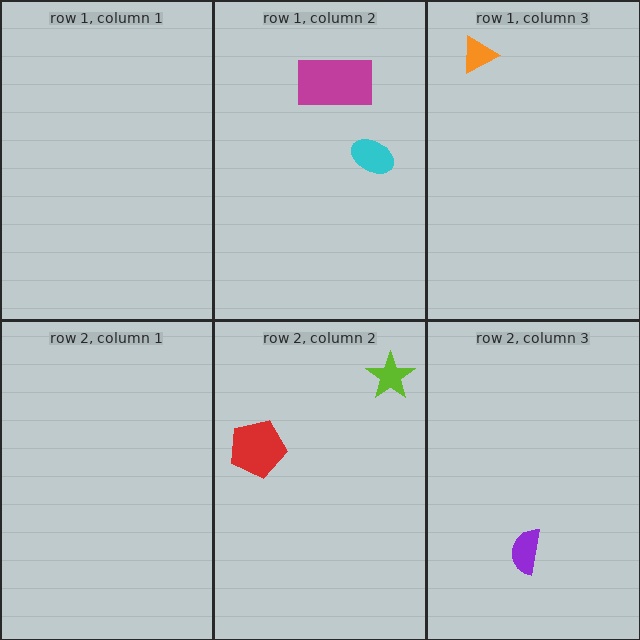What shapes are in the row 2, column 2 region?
The red pentagon, the lime star.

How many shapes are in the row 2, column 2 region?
2.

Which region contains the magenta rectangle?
The row 1, column 2 region.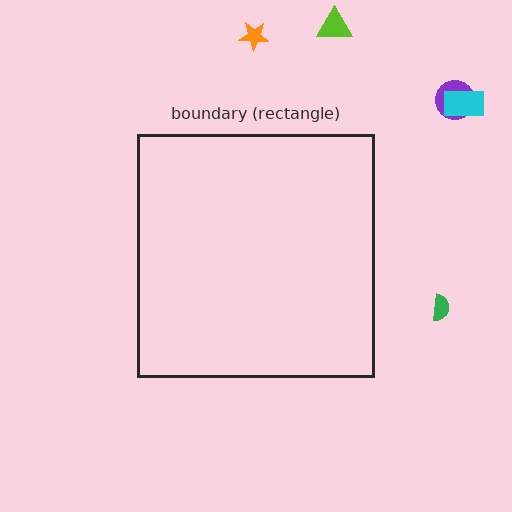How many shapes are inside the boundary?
0 inside, 5 outside.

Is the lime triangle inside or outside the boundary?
Outside.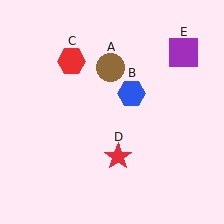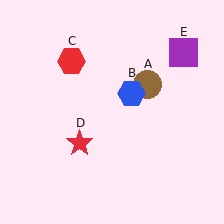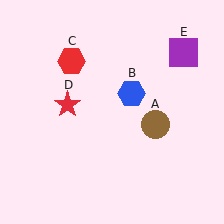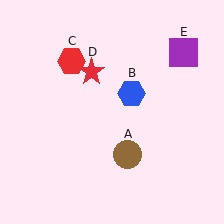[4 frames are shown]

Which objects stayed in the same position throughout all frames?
Blue hexagon (object B) and red hexagon (object C) and purple square (object E) remained stationary.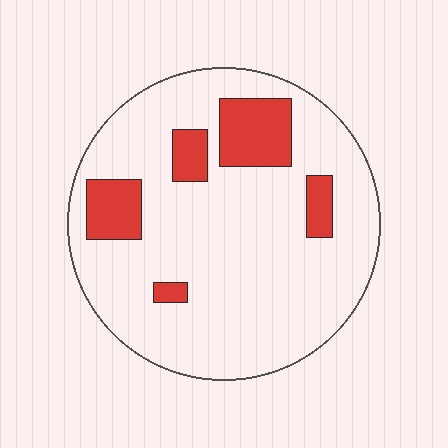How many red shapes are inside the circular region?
5.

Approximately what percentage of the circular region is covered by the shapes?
Approximately 15%.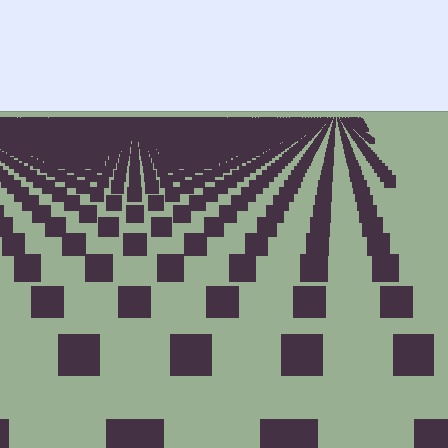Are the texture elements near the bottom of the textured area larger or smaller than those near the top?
Larger. Near the bottom, elements are closer to the viewer and appear at a bigger on-screen size.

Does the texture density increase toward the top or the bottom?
Density increases toward the top.